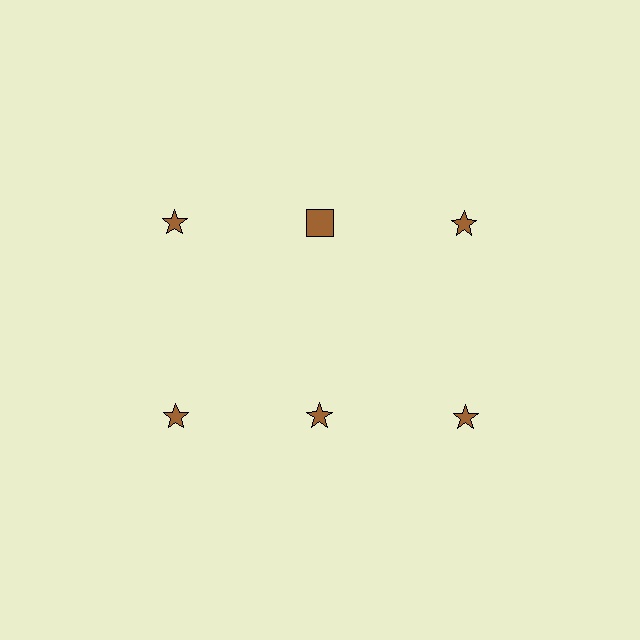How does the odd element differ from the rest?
It has a different shape: square instead of star.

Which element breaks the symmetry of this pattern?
The brown square in the top row, second from left column breaks the symmetry. All other shapes are brown stars.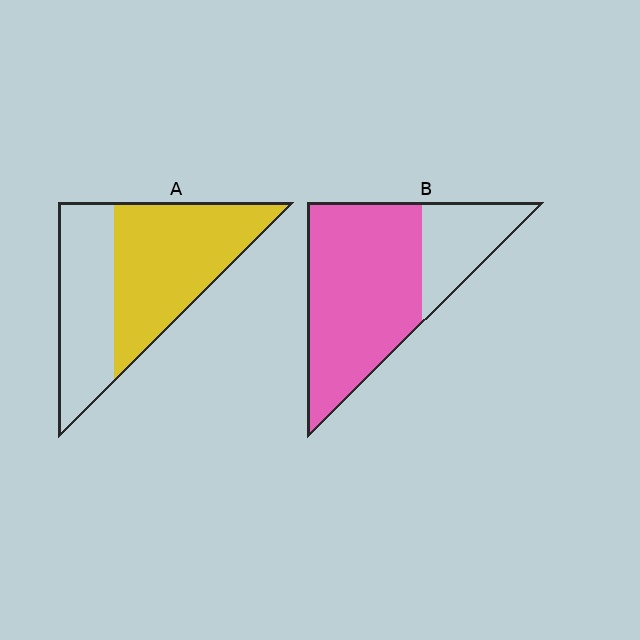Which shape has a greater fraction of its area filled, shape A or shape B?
Shape B.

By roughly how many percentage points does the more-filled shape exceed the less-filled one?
By roughly 15 percentage points (B over A).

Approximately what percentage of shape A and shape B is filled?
A is approximately 60% and B is approximately 75%.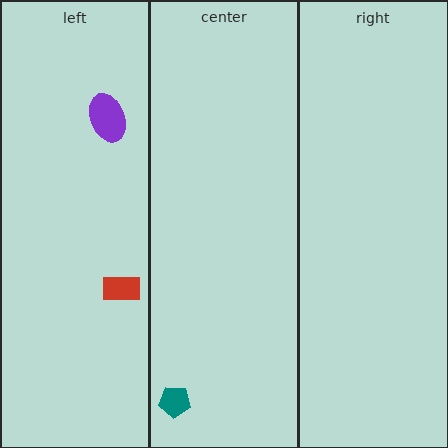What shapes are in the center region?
The teal pentagon.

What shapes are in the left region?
The red rectangle, the purple ellipse.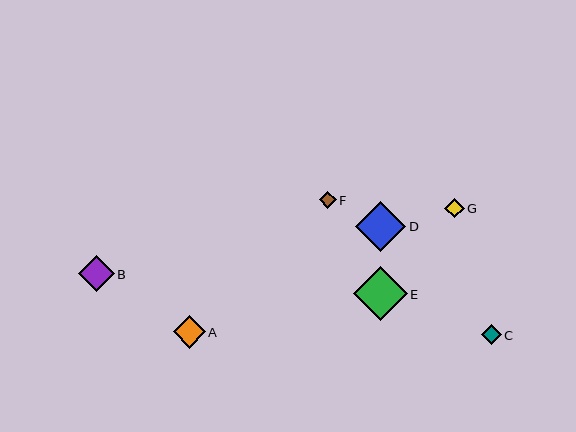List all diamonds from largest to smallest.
From largest to smallest: E, D, B, A, G, C, F.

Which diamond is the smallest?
Diamond F is the smallest with a size of approximately 17 pixels.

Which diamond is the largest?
Diamond E is the largest with a size of approximately 54 pixels.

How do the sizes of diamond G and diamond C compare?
Diamond G and diamond C are approximately the same size.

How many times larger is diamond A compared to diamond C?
Diamond A is approximately 1.7 times the size of diamond C.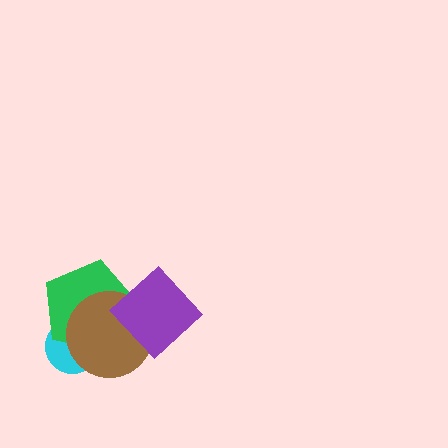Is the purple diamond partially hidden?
No, no other shape covers it.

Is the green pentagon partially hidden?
Yes, it is partially covered by another shape.